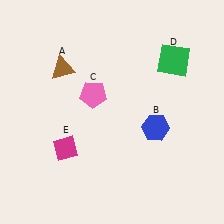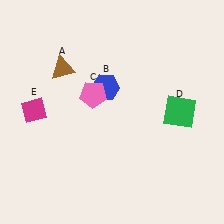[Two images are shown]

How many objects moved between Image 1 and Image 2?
3 objects moved between the two images.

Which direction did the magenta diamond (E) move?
The magenta diamond (E) moved up.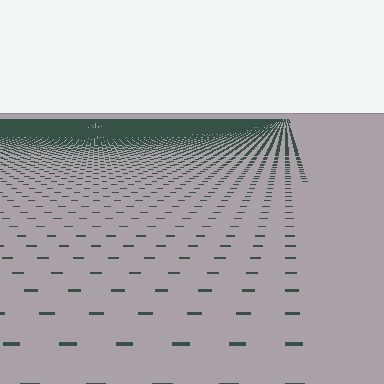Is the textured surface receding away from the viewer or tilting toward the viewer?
The surface is receding away from the viewer. Texture elements get smaller and denser toward the top.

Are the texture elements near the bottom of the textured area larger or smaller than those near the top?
Larger. Near the bottom, elements are closer to the viewer and appear at a bigger on-screen size.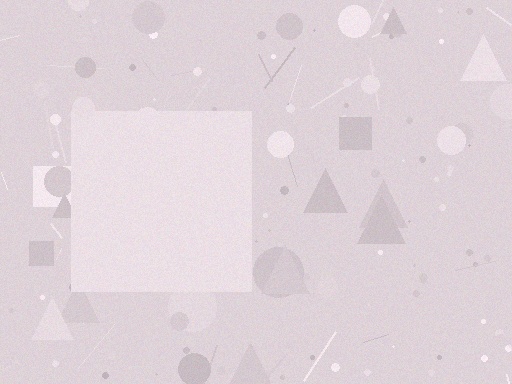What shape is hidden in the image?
A square is hidden in the image.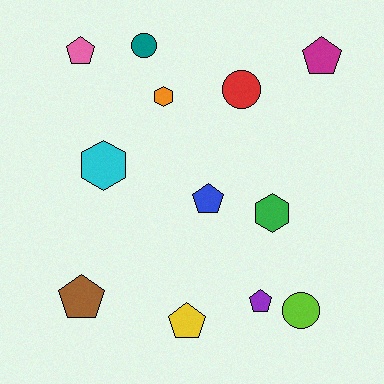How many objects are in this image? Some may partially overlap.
There are 12 objects.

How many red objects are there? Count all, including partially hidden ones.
There is 1 red object.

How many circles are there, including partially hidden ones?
There are 3 circles.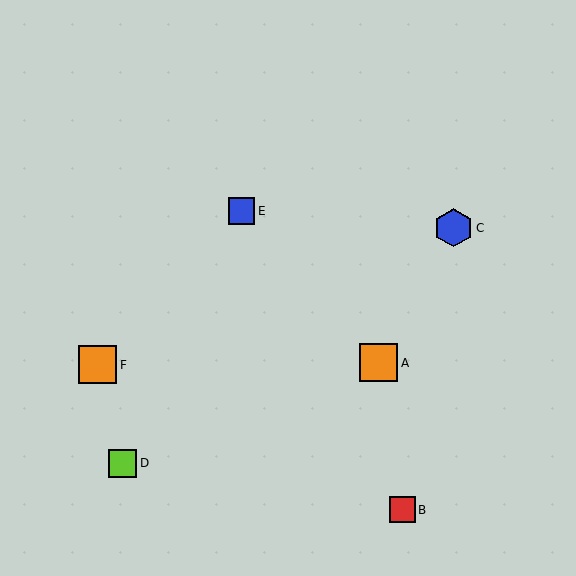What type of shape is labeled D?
Shape D is a lime square.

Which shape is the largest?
The blue hexagon (labeled C) is the largest.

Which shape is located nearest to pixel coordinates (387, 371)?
The orange square (labeled A) at (379, 363) is nearest to that location.